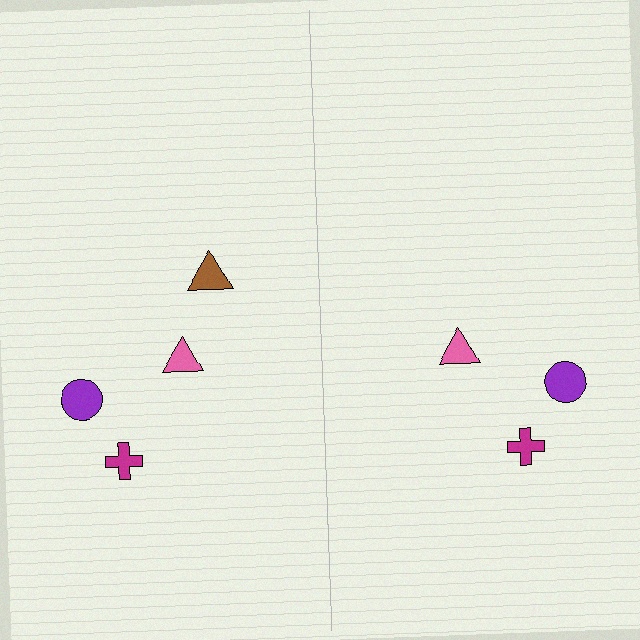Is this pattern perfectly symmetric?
No, the pattern is not perfectly symmetric. A brown triangle is missing from the right side.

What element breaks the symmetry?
A brown triangle is missing from the right side.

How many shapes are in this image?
There are 7 shapes in this image.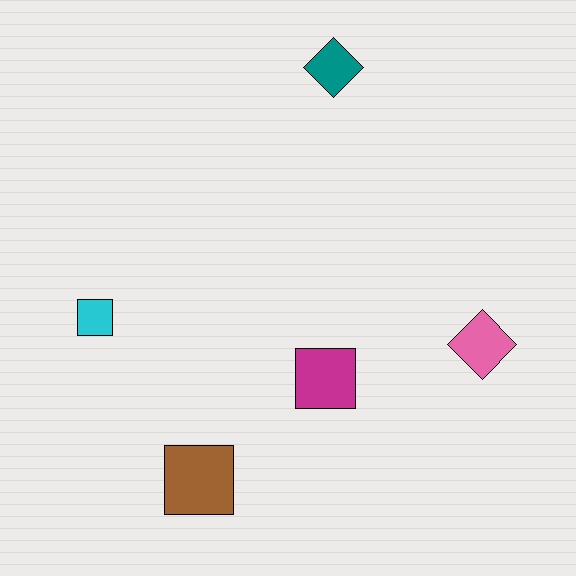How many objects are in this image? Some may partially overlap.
There are 5 objects.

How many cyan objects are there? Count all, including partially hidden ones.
There is 1 cyan object.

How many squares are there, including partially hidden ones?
There are 3 squares.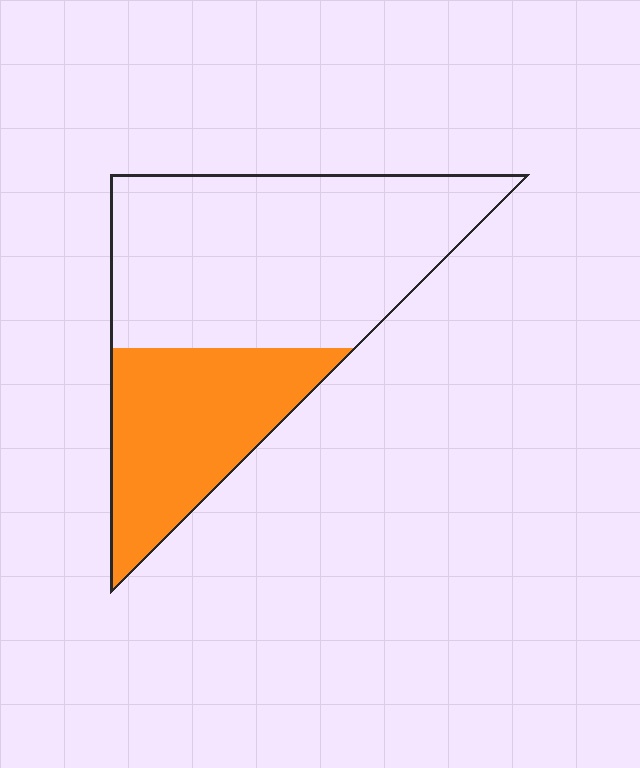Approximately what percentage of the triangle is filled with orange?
Approximately 35%.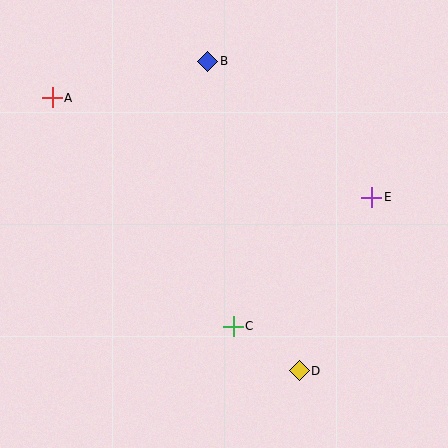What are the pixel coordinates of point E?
Point E is at (372, 197).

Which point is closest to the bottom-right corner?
Point D is closest to the bottom-right corner.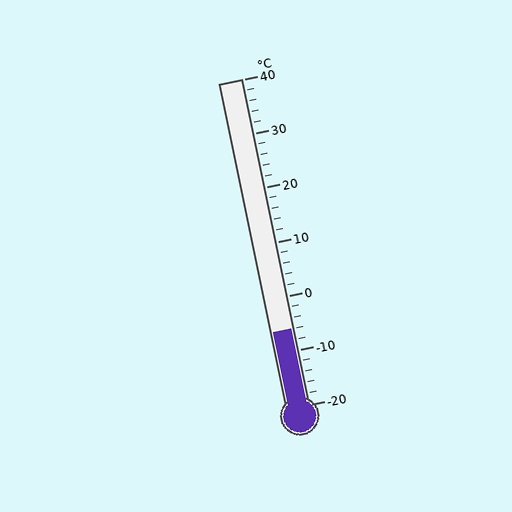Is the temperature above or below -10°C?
The temperature is above -10°C.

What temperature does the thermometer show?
The thermometer shows approximately -6°C.